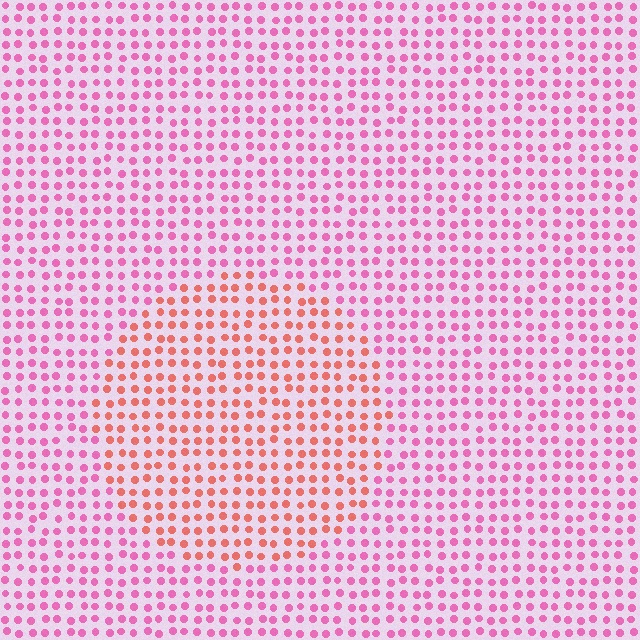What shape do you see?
I see a circle.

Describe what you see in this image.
The image is filled with small pink elements in a uniform arrangement. A circle-shaped region is visible where the elements are tinted to a slightly different hue, forming a subtle color boundary.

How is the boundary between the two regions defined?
The boundary is defined purely by a slight shift in hue (about 39 degrees). Spacing, size, and orientation are identical on both sides.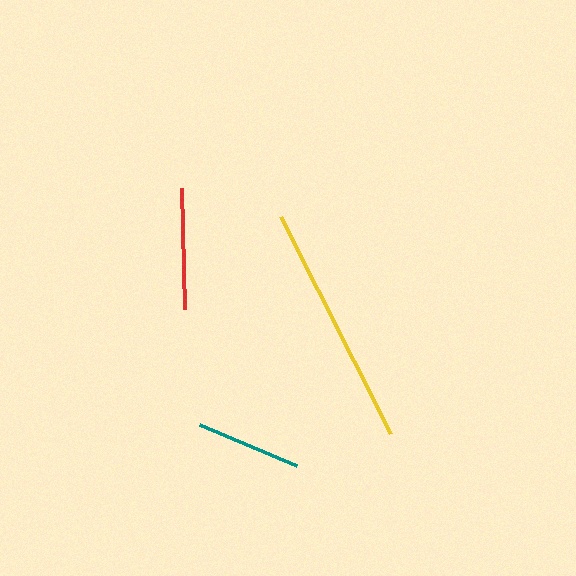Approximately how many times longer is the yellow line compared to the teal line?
The yellow line is approximately 2.3 times the length of the teal line.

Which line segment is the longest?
The yellow line is the longest at approximately 243 pixels.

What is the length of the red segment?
The red segment is approximately 121 pixels long.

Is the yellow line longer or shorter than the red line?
The yellow line is longer than the red line.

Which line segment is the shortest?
The teal line is the shortest at approximately 106 pixels.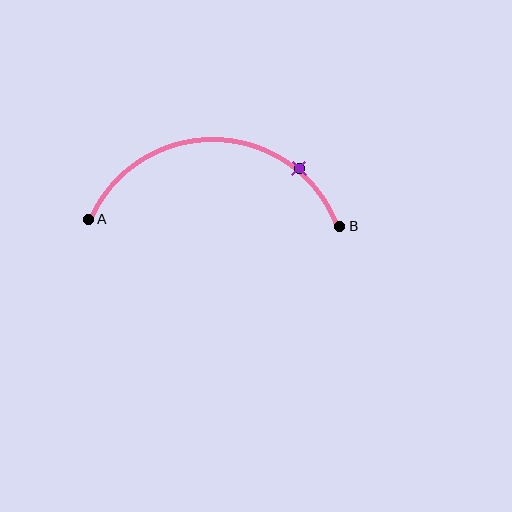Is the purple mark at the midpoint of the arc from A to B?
No. The purple mark lies on the arc but is closer to endpoint B. The arc midpoint would be at the point on the curve equidistant along the arc from both A and B.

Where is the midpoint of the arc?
The arc midpoint is the point on the curve farthest from the straight line joining A and B. It sits above that line.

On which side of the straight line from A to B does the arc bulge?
The arc bulges above the straight line connecting A and B.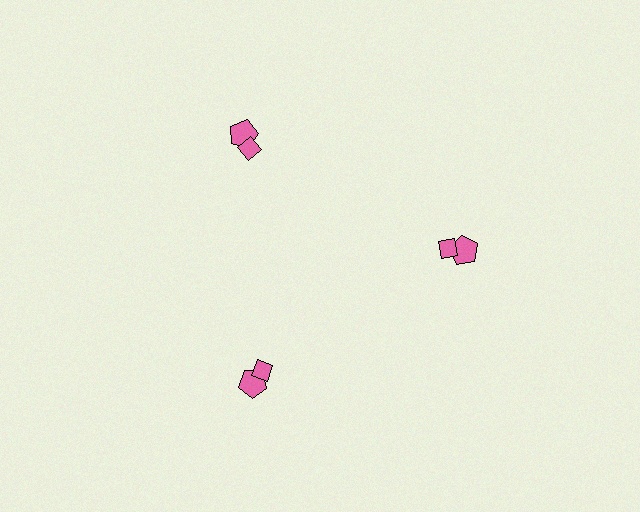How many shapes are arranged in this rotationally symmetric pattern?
There are 6 shapes, arranged in 3 groups of 2.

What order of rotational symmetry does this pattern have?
This pattern has 3-fold rotational symmetry.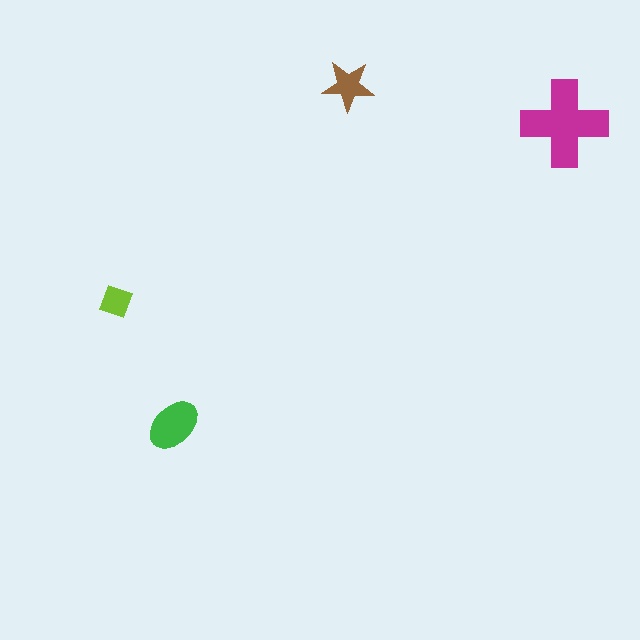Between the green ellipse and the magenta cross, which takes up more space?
The magenta cross.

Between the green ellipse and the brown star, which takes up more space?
The green ellipse.